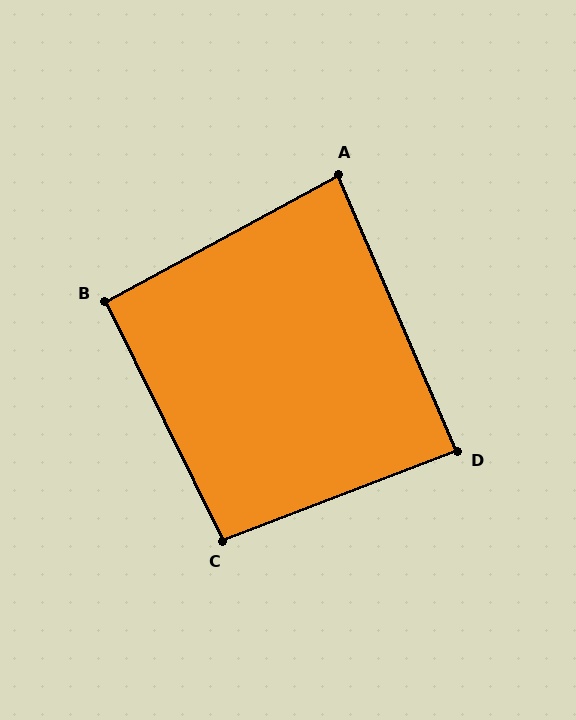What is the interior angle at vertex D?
Approximately 88 degrees (approximately right).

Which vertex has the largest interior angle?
C, at approximately 95 degrees.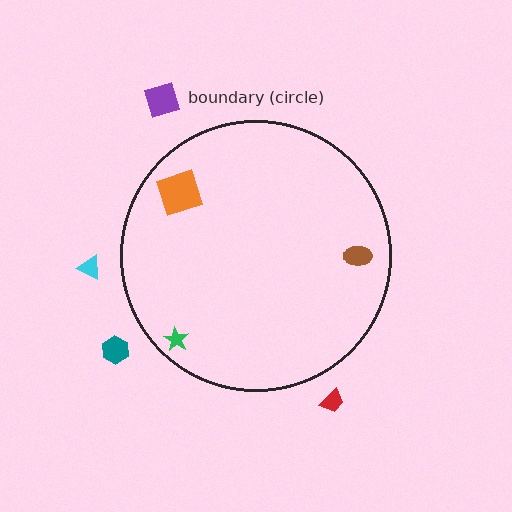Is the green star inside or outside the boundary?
Inside.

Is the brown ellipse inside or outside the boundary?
Inside.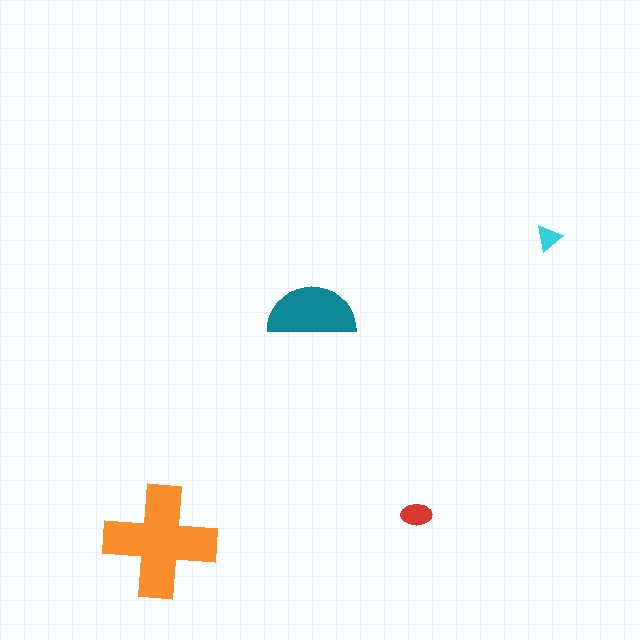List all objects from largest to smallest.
The orange cross, the teal semicircle, the red ellipse, the cyan triangle.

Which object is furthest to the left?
The orange cross is leftmost.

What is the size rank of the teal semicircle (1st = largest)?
2nd.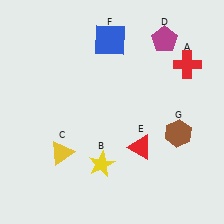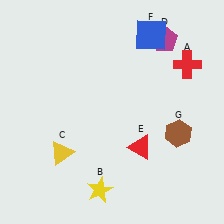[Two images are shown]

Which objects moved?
The objects that moved are: the yellow star (B), the blue square (F).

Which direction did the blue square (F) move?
The blue square (F) moved right.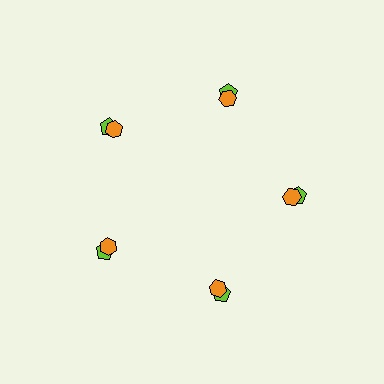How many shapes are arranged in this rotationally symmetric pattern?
There are 10 shapes, arranged in 5 groups of 2.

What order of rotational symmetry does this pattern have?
This pattern has 5-fold rotational symmetry.